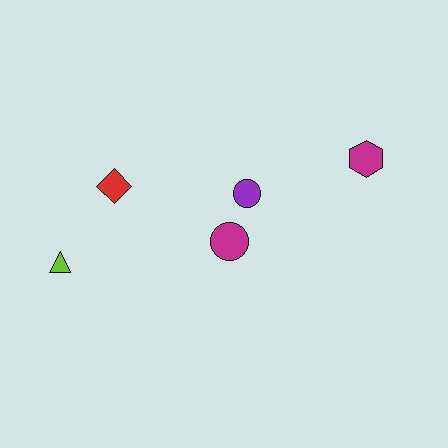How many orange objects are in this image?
There are no orange objects.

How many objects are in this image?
There are 5 objects.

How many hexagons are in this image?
There is 1 hexagon.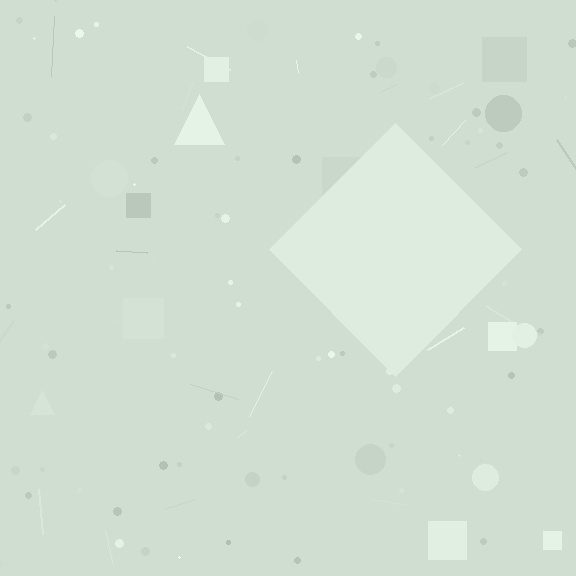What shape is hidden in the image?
A diamond is hidden in the image.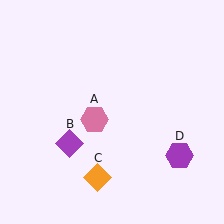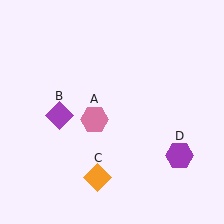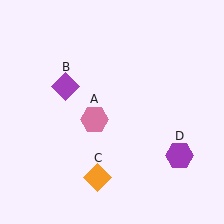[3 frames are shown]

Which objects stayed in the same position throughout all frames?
Pink hexagon (object A) and orange diamond (object C) and purple hexagon (object D) remained stationary.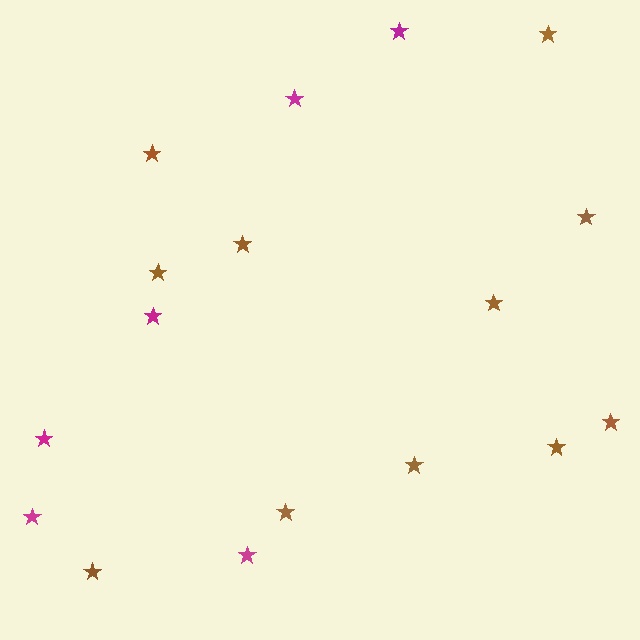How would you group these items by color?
There are 2 groups: one group of magenta stars (6) and one group of brown stars (11).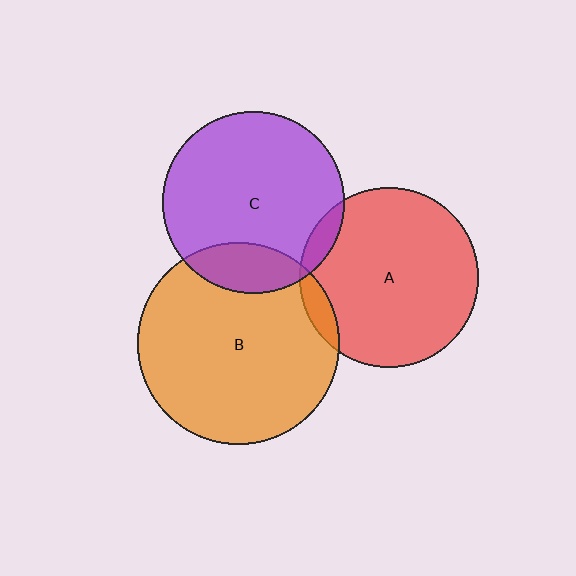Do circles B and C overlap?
Yes.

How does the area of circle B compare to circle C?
Approximately 1.2 times.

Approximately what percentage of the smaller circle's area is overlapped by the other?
Approximately 15%.